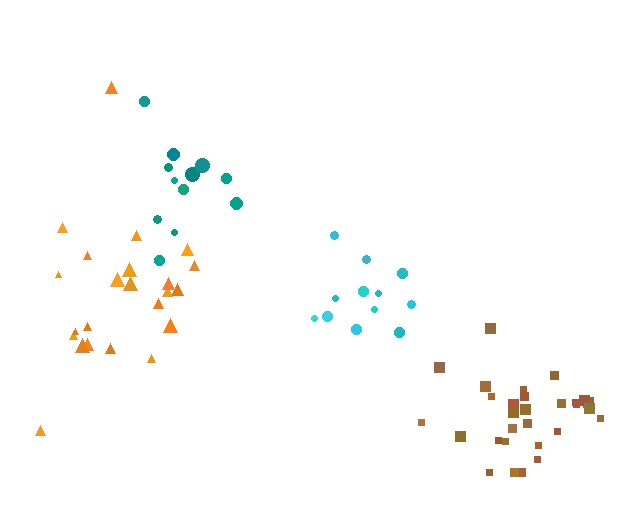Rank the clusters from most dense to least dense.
brown, cyan, teal, orange.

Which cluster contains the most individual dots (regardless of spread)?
Brown (29).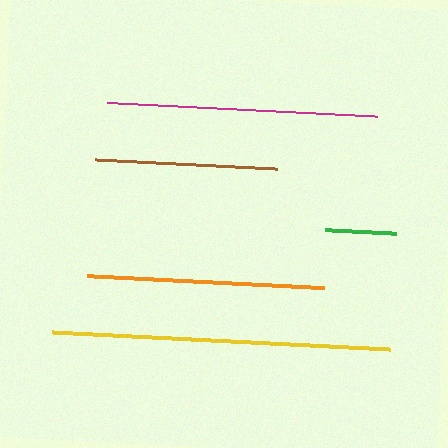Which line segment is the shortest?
The green line is the shortest at approximately 70 pixels.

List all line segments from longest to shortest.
From longest to shortest: yellow, magenta, orange, brown, green.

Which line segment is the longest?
The yellow line is the longest at approximately 338 pixels.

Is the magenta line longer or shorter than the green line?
The magenta line is longer than the green line.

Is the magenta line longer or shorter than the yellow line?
The yellow line is longer than the magenta line.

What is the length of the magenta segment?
The magenta segment is approximately 270 pixels long.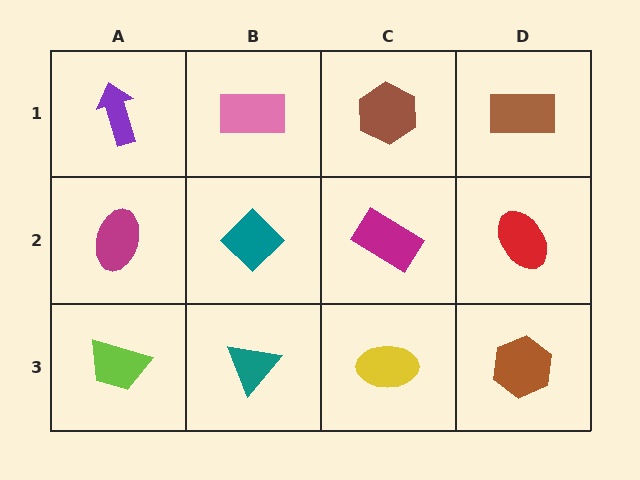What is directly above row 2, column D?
A brown rectangle.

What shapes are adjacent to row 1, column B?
A teal diamond (row 2, column B), a purple arrow (row 1, column A), a brown hexagon (row 1, column C).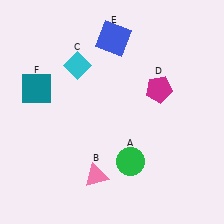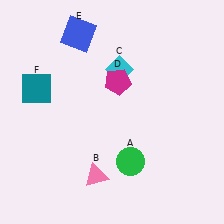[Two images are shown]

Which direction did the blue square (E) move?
The blue square (E) moved left.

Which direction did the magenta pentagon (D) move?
The magenta pentagon (D) moved left.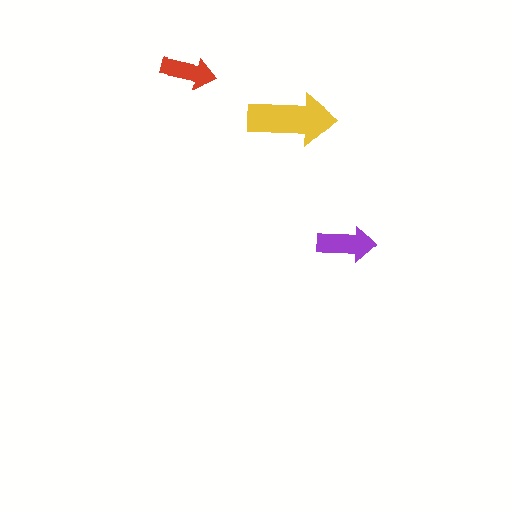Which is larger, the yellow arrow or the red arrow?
The yellow one.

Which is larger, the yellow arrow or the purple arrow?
The yellow one.